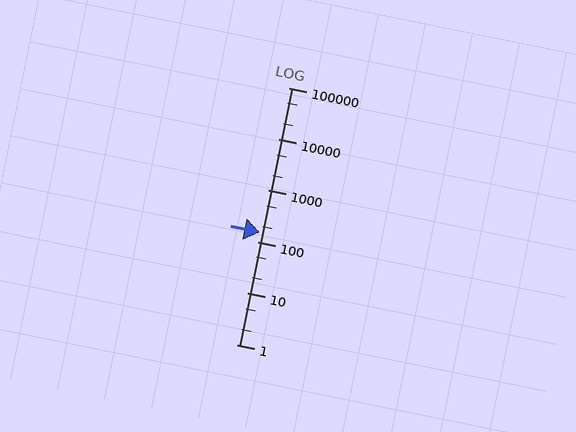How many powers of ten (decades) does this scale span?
The scale spans 5 decades, from 1 to 100000.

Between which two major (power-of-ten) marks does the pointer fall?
The pointer is between 100 and 1000.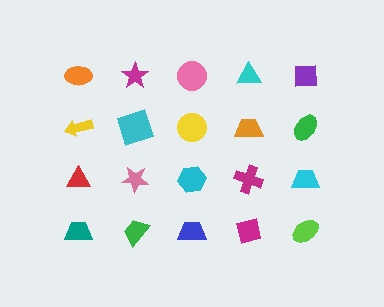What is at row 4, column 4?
A magenta square.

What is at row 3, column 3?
A cyan hexagon.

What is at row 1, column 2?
A magenta star.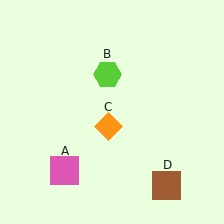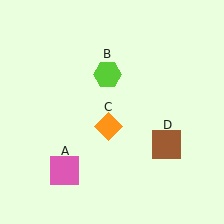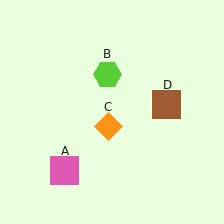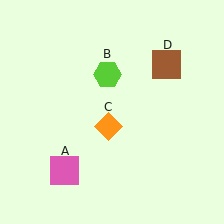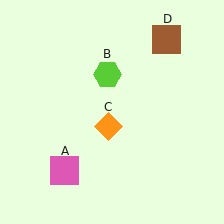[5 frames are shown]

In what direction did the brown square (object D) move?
The brown square (object D) moved up.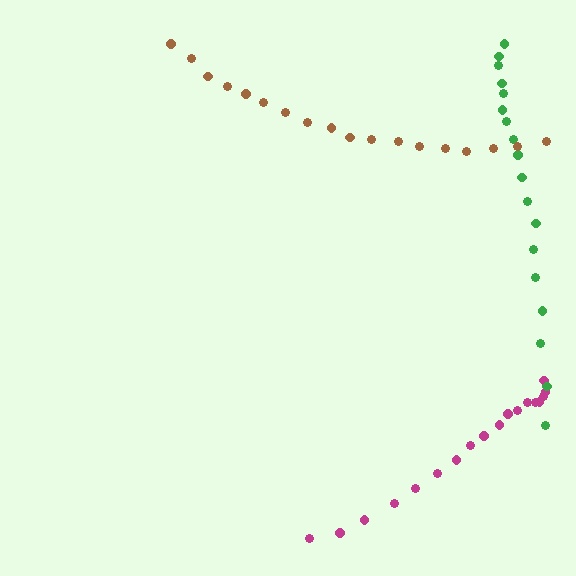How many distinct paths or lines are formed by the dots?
There are 3 distinct paths.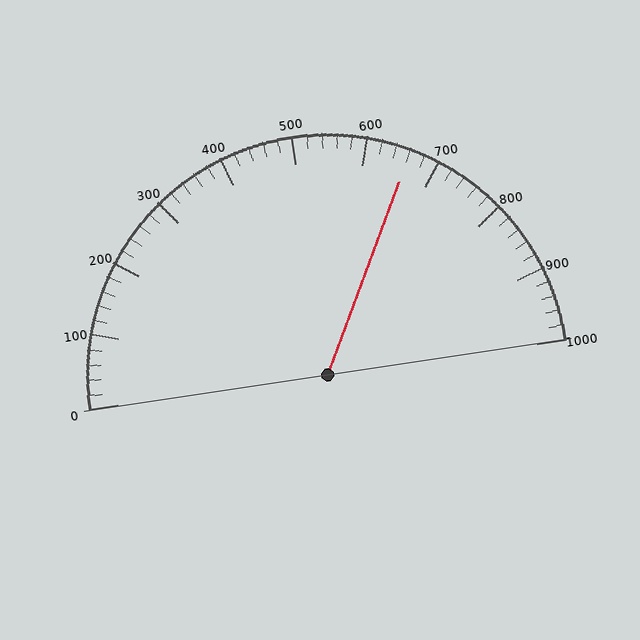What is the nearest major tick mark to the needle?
The nearest major tick mark is 700.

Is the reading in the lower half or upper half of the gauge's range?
The reading is in the upper half of the range (0 to 1000).